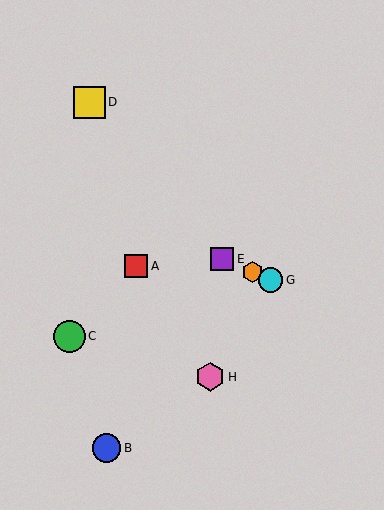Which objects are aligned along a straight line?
Objects E, F, G are aligned along a straight line.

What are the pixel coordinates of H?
Object H is at (210, 377).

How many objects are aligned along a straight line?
3 objects (E, F, G) are aligned along a straight line.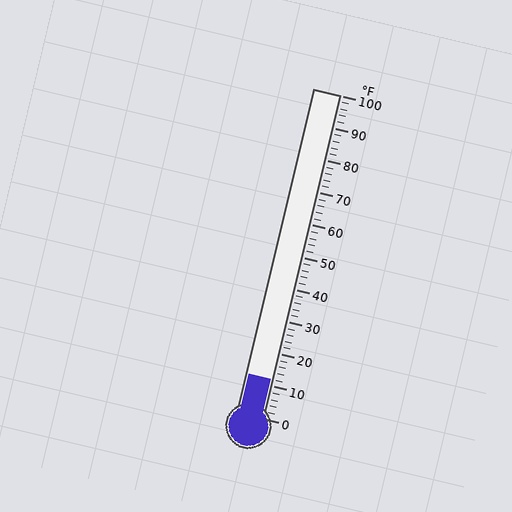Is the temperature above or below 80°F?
The temperature is below 80°F.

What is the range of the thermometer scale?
The thermometer scale ranges from 0°F to 100°F.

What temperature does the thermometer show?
The thermometer shows approximately 12°F.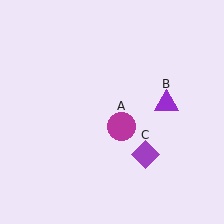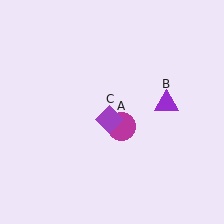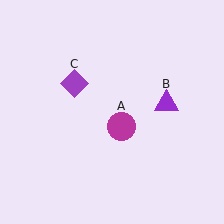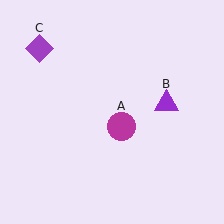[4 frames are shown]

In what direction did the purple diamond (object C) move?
The purple diamond (object C) moved up and to the left.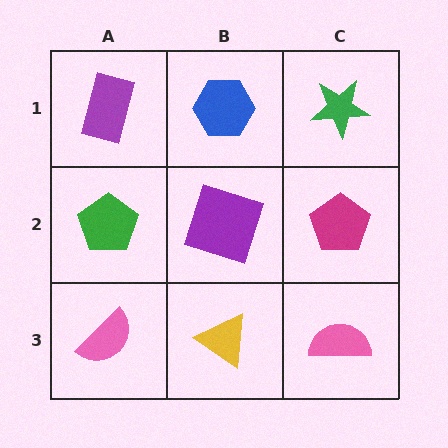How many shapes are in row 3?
3 shapes.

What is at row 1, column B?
A blue hexagon.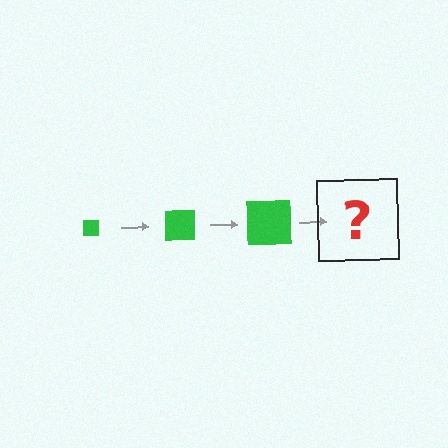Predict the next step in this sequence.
The next step is a green square, larger than the previous one.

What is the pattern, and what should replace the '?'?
The pattern is that the square gets progressively larger each step. The '?' should be a green square, larger than the previous one.